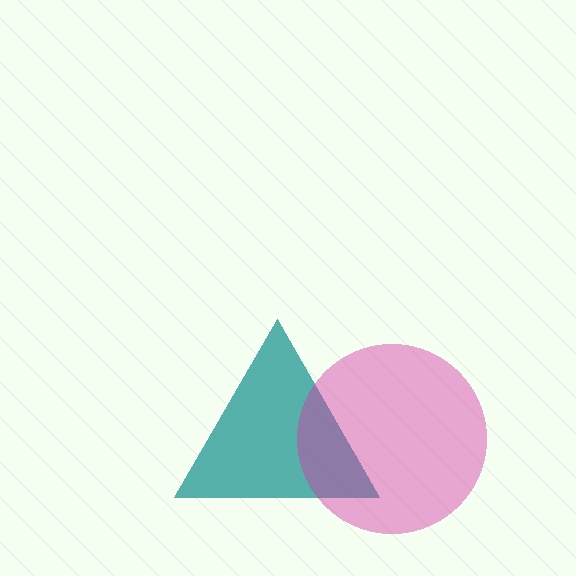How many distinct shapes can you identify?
There are 2 distinct shapes: a teal triangle, a magenta circle.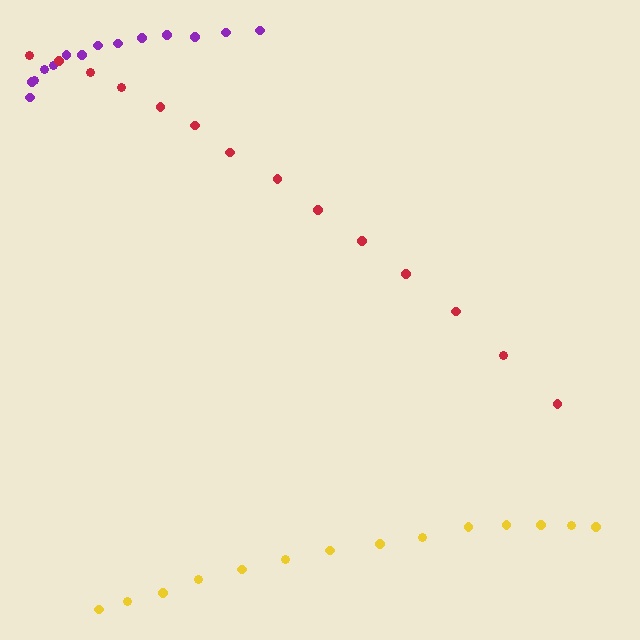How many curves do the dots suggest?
There are 3 distinct paths.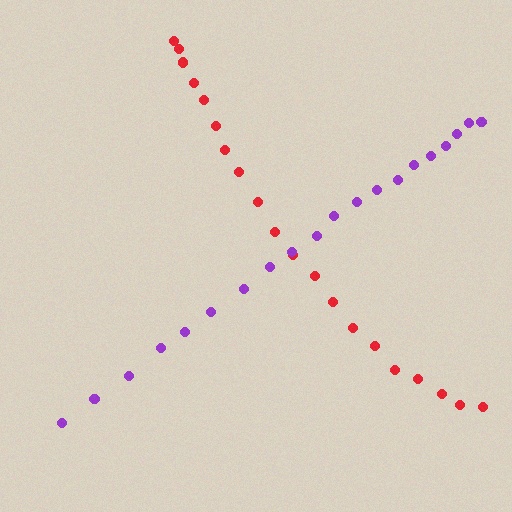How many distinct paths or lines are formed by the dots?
There are 2 distinct paths.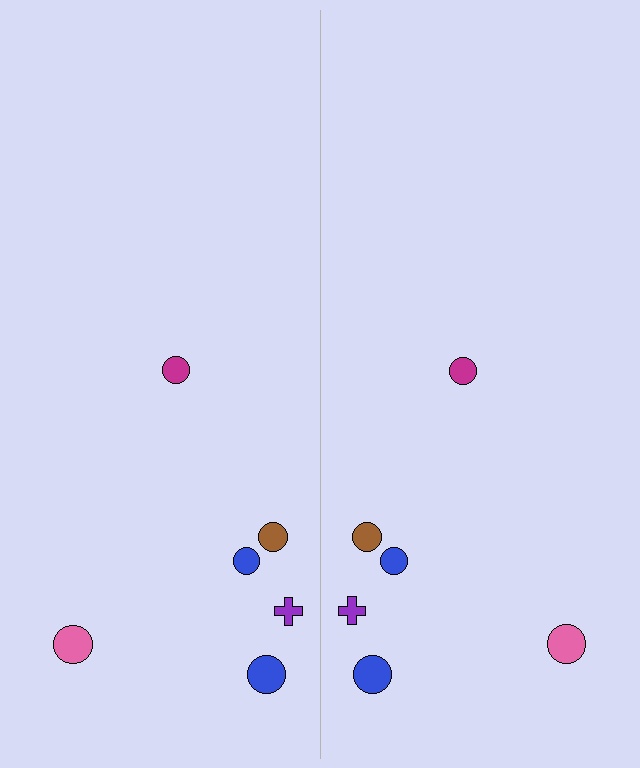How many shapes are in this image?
There are 12 shapes in this image.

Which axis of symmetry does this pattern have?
The pattern has a vertical axis of symmetry running through the center of the image.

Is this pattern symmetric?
Yes, this pattern has bilateral (reflection) symmetry.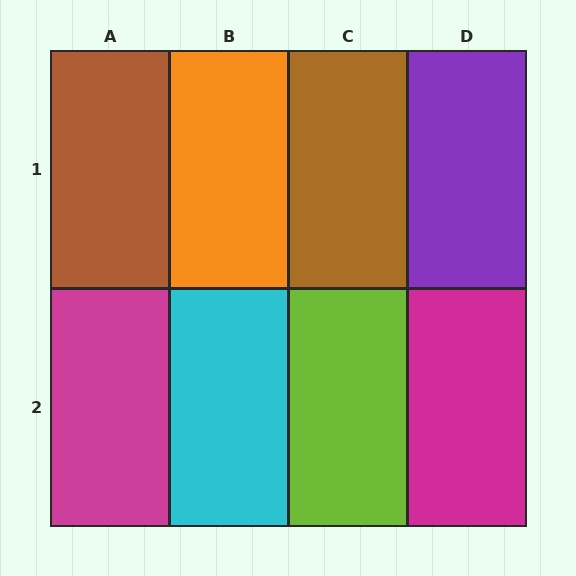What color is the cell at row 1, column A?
Brown.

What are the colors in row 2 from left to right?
Magenta, cyan, lime, magenta.